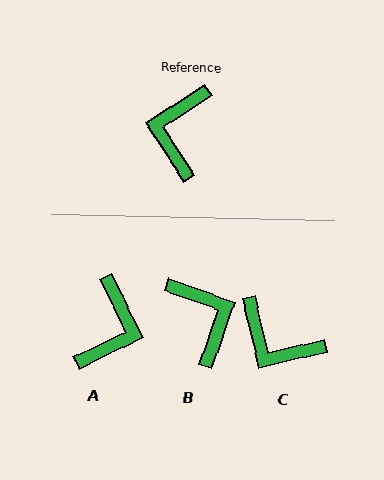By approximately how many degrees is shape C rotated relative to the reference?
Approximately 70 degrees counter-clockwise.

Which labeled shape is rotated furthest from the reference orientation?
A, about 173 degrees away.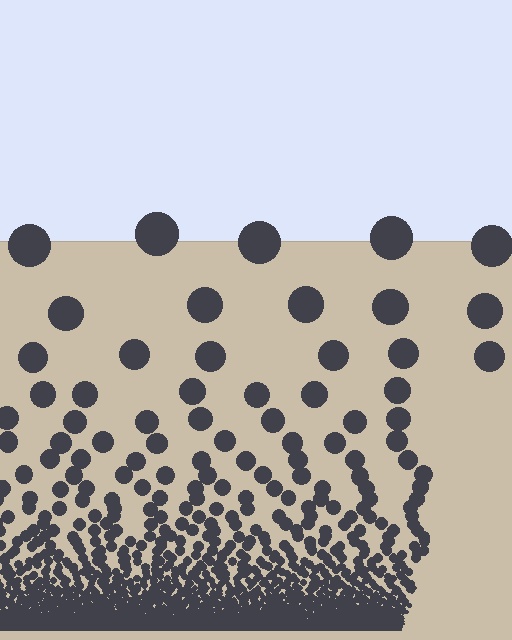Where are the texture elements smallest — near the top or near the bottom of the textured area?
Near the bottom.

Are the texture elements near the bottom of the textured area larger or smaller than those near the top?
Smaller. The gradient is inverted — elements near the bottom are smaller and denser.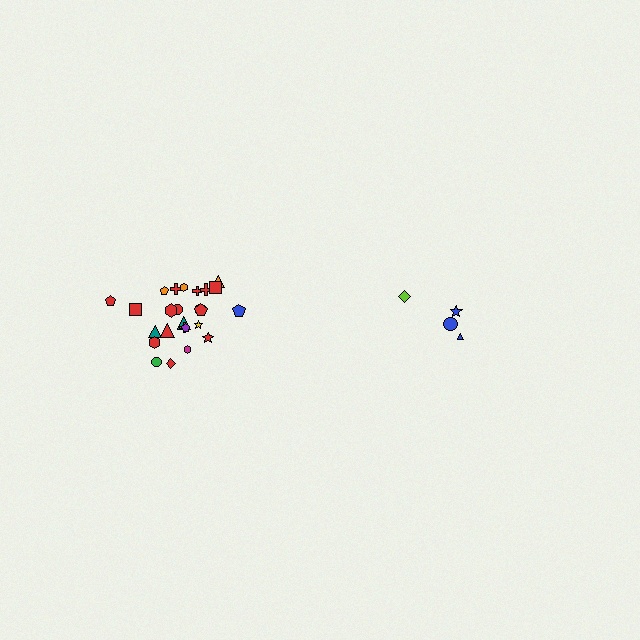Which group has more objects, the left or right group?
The left group.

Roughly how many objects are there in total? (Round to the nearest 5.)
Roughly 30 objects in total.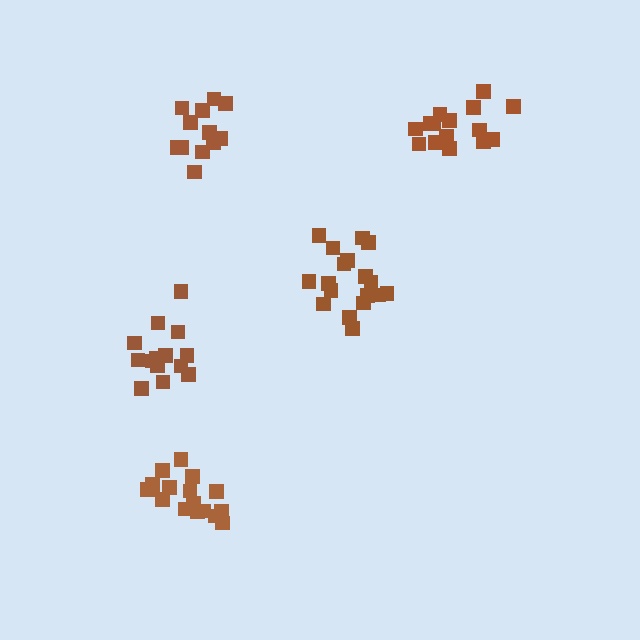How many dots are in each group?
Group 1: 15 dots, Group 2: 14 dots, Group 3: 12 dots, Group 4: 18 dots, Group 5: 18 dots (77 total).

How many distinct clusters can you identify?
There are 5 distinct clusters.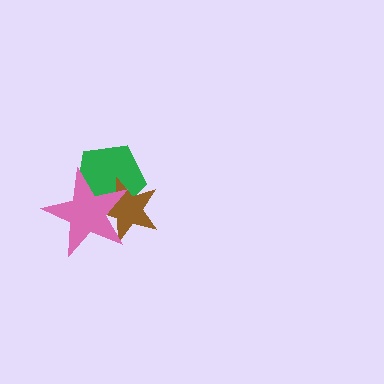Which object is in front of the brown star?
The pink star is in front of the brown star.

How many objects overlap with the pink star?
2 objects overlap with the pink star.